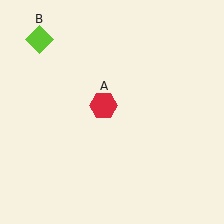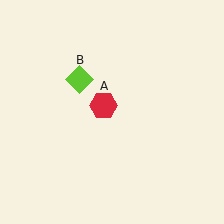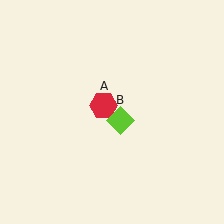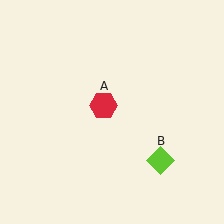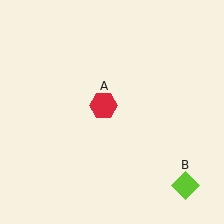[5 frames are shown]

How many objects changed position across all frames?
1 object changed position: lime diamond (object B).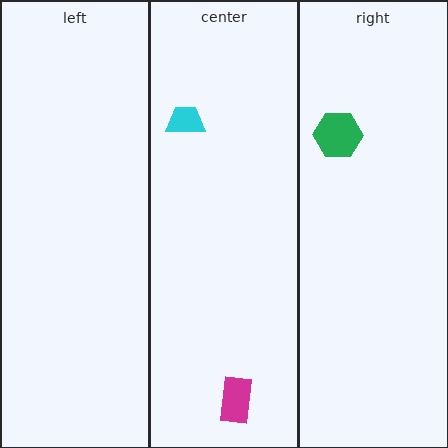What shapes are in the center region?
The cyan trapezoid, the magenta rectangle.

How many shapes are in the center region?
2.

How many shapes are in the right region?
1.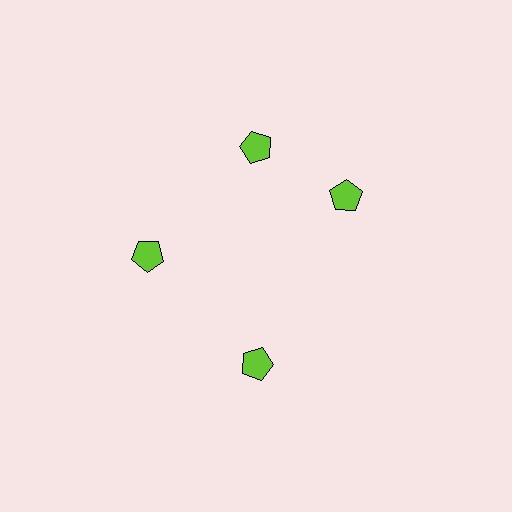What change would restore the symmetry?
The symmetry would be restored by rotating it back into even spacing with its neighbors so that all 4 pentagons sit at equal angles and equal distance from the center.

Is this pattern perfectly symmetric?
No. The 4 lime pentagons are arranged in a ring, but one element near the 3 o'clock position is rotated out of alignment along the ring, breaking the 4-fold rotational symmetry.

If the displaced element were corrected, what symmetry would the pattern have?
It would have 4-fold rotational symmetry — the pattern would map onto itself every 90 degrees.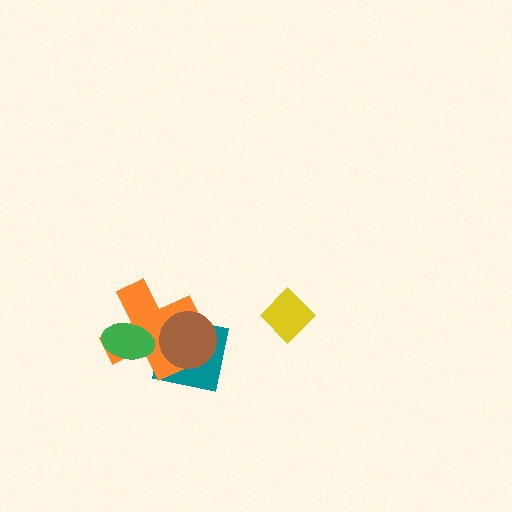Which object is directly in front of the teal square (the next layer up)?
The orange cross is directly in front of the teal square.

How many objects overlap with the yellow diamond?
0 objects overlap with the yellow diamond.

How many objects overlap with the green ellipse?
1 object overlaps with the green ellipse.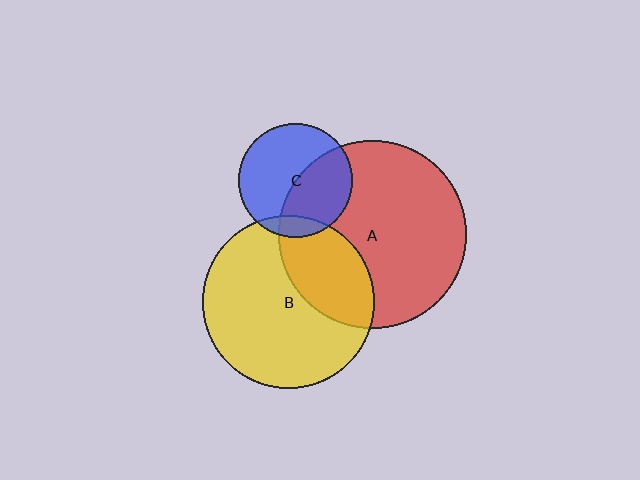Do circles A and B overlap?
Yes.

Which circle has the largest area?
Circle A (red).